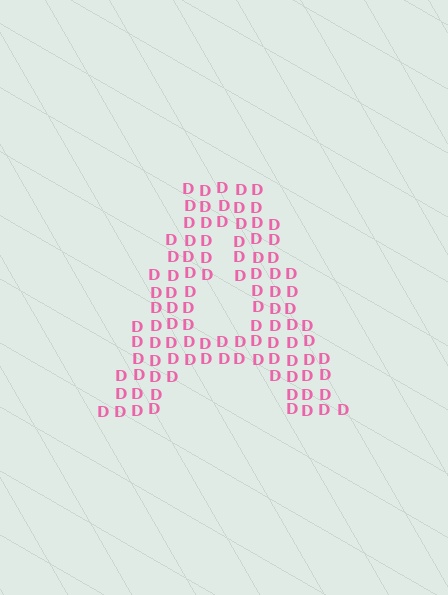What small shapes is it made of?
It is made of small letter D's.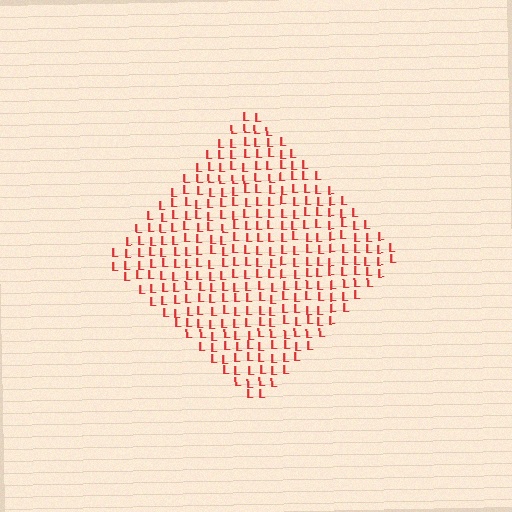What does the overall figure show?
The overall figure shows a diamond.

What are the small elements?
The small elements are letter L's.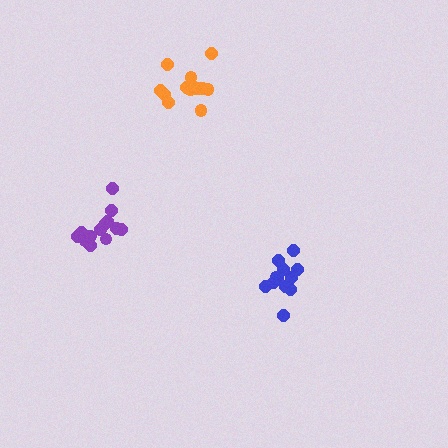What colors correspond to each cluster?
The clusters are colored: blue, orange, purple.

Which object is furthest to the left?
The purple cluster is leftmost.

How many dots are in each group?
Group 1: 13 dots, Group 2: 13 dots, Group 3: 13 dots (39 total).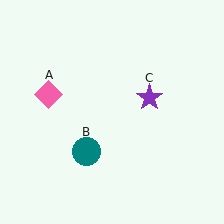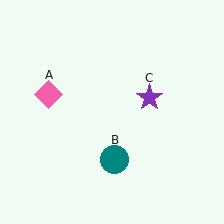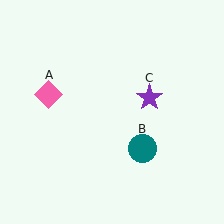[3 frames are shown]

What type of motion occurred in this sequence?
The teal circle (object B) rotated counterclockwise around the center of the scene.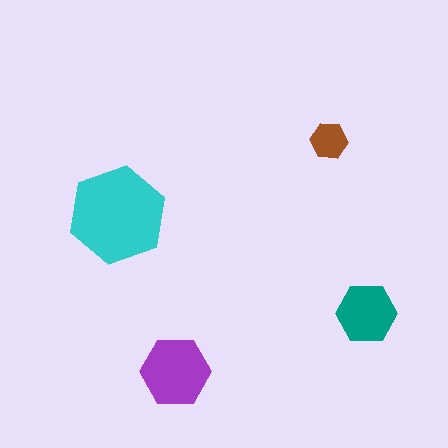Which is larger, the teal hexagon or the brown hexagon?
The teal one.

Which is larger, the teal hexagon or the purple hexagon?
The purple one.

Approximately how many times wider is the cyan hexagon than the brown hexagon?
About 2.5 times wider.